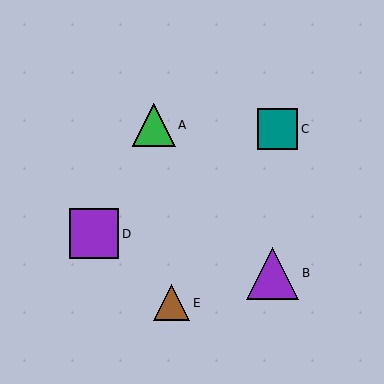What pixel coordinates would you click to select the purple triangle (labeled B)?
Click at (273, 273) to select the purple triangle B.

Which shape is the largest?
The purple triangle (labeled B) is the largest.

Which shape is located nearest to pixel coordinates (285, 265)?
The purple triangle (labeled B) at (273, 273) is nearest to that location.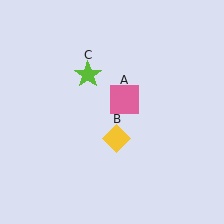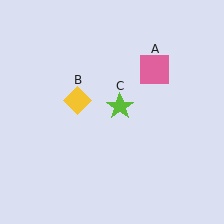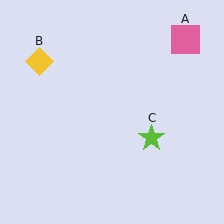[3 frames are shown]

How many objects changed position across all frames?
3 objects changed position: pink square (object A), yellow diamond (object B), lime star (object C).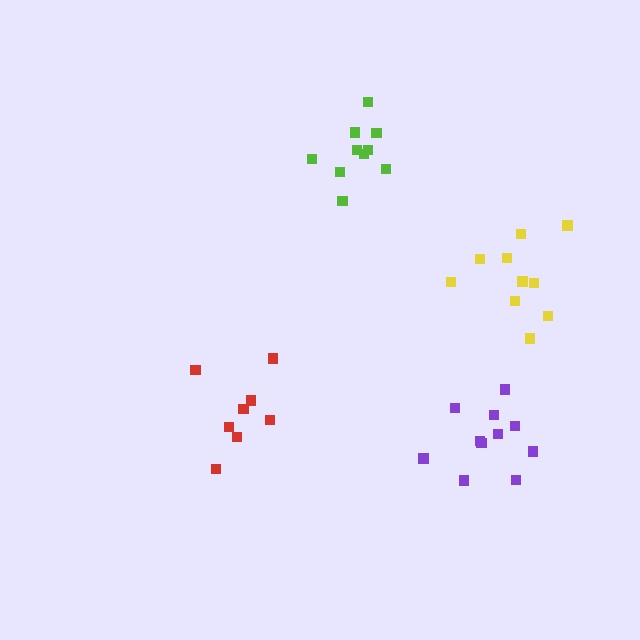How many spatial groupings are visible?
There are 4 spatial groupings.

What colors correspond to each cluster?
The clusters are colored: yellow, red, purple, lime.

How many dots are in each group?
Group 1: 10 dots, Group 2: 8 dots, Group 3: 11 dots, Group 4: 10 dots (39 total).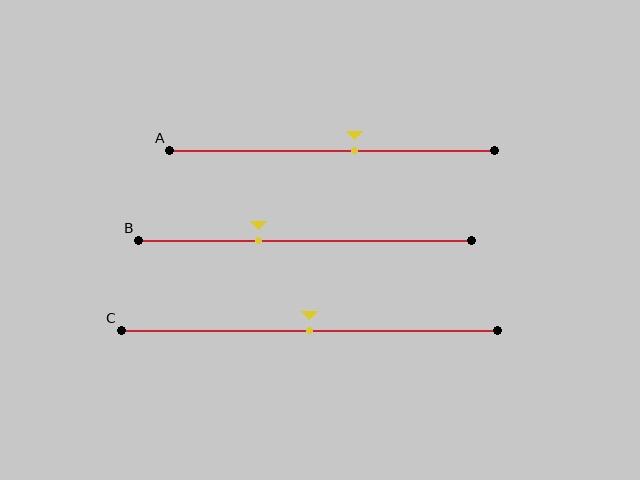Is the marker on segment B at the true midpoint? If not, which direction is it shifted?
No, the marker on segment B is shifted to the left by about 14% of the segment length.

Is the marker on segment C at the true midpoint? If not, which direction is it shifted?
Yes, the marker on segment C is at the true midpoint.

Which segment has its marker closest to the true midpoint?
Segment C has its marker closest to the true midpoint.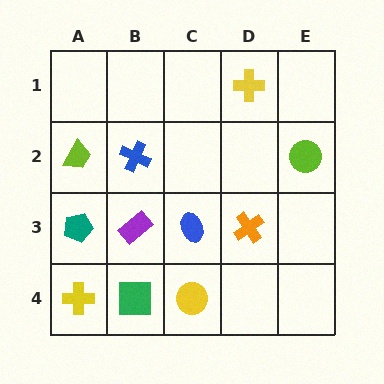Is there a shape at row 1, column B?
No, that cell is empty.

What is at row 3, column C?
A blue ellipse.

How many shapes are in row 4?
3 shapes.